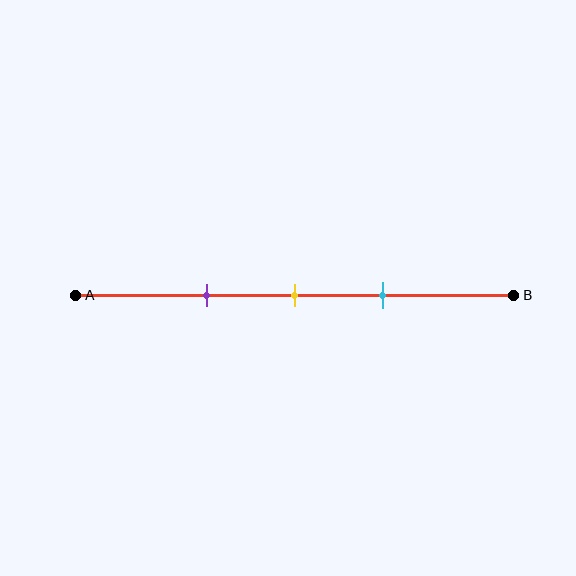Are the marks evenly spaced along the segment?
Yes, the marks are approximately evenly spaced.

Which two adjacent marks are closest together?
The yellow and cyan marks are the closest adjacent pair.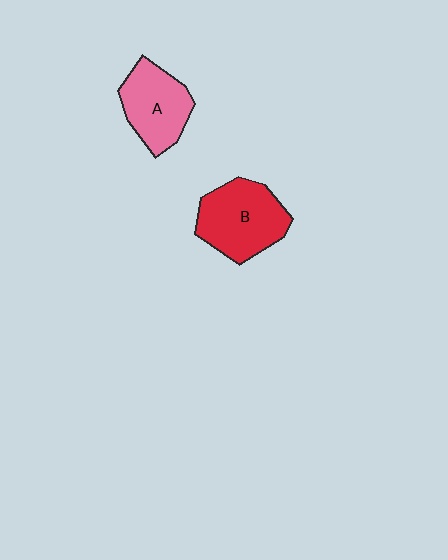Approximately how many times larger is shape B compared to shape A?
Approximately 1.2 times.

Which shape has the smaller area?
Shape A (pink).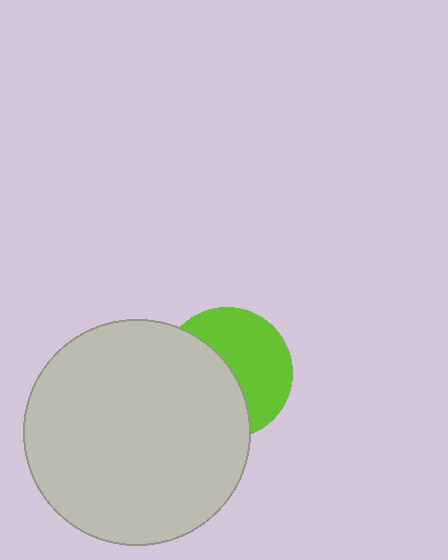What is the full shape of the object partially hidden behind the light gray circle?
The partially hidden object is a lime circle.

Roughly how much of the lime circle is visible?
About half of it is visible (roughly 51%).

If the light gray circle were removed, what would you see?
You would see the complete lime circle.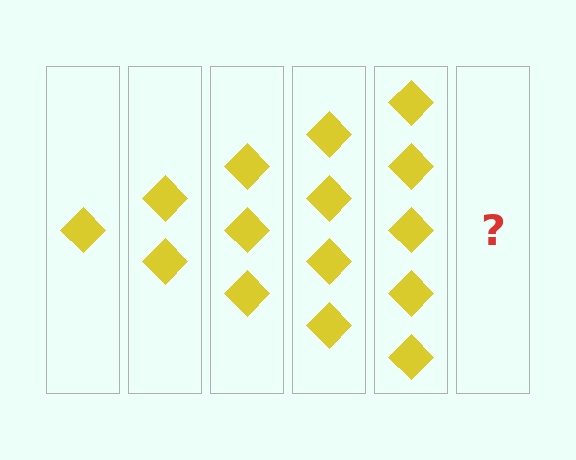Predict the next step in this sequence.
The next step is 6 diamonds.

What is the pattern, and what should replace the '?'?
The pattern is that each step adds one more diamond. The '?' should be 6 diamonds.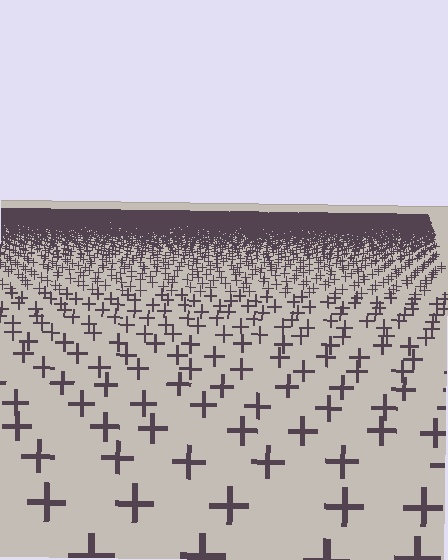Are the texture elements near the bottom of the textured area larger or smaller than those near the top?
Larger. Near the bottom, elements are closer to the viewer and appear at a bigger on-screen size.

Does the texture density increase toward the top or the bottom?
Density increases toward the top.